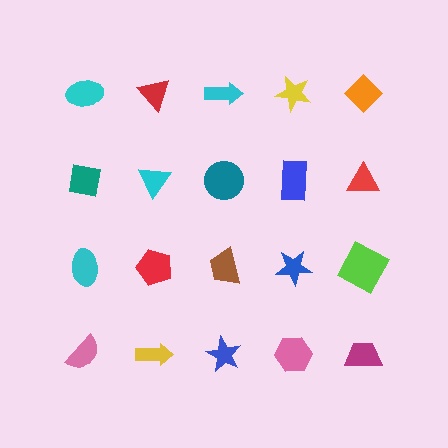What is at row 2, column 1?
A teal square.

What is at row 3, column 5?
A lime square.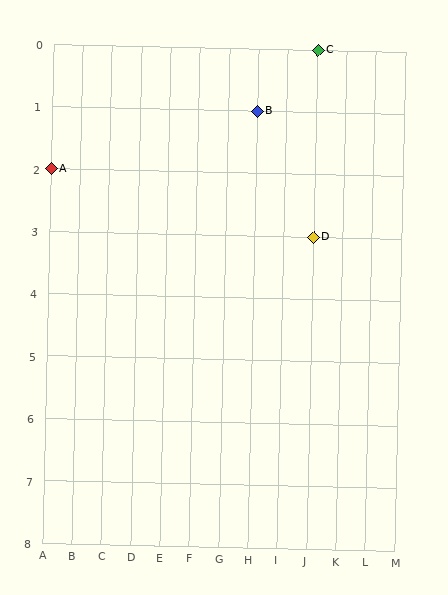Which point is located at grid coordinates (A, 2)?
Point A is at (A, 2).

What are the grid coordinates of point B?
Point B is at grid coordinates (H, 1).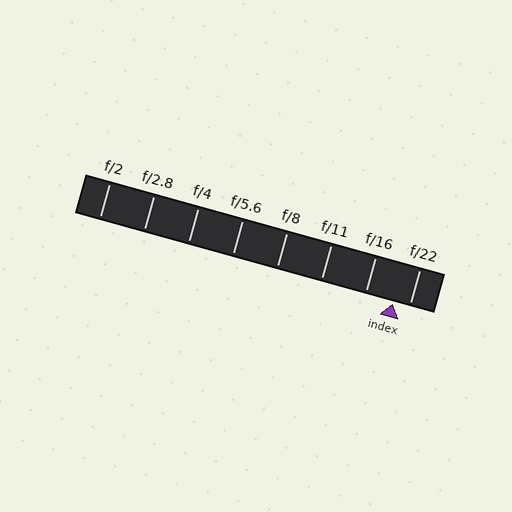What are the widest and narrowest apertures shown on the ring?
The widest aperture shown is f/2 and the narrowest is f/22.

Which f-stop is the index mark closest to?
The index mark is closest to f/22.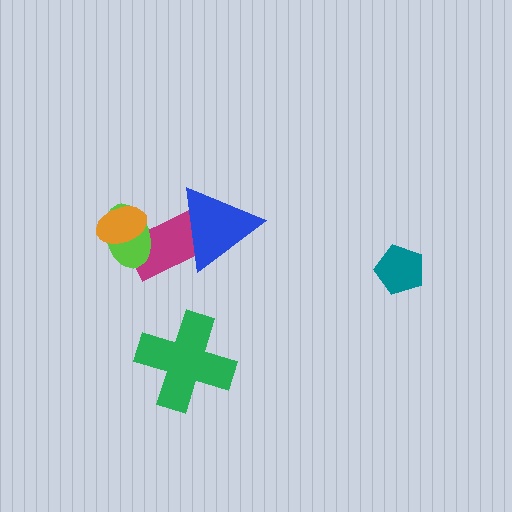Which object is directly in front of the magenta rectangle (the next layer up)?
The lime ellipse is directly in front of the magenta rectangle.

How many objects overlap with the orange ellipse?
2 objects overlap with the orange ellipse.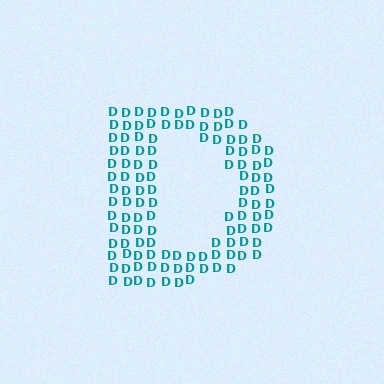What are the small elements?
The small elements are letter D's.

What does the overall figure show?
The overall figure shows the letter D.